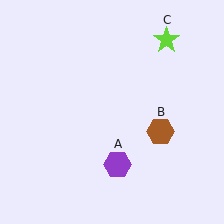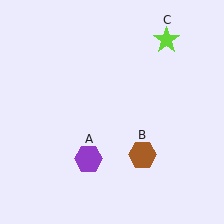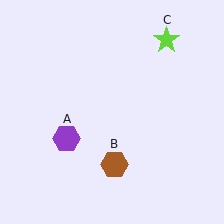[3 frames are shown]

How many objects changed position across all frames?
2 objects changed position: purple hexagon (object A), brown hexagon (object B).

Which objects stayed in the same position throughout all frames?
Lime star (object C) remained stationary.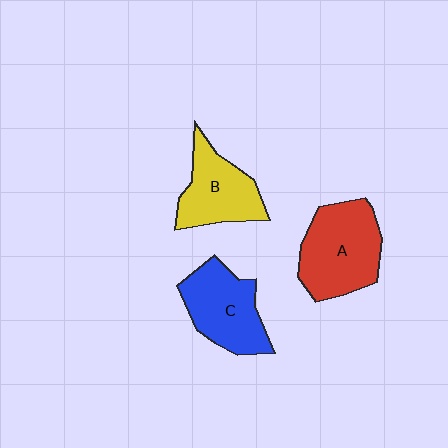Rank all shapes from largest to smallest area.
From largest to smallest: A (red), C (blue), B (yellow).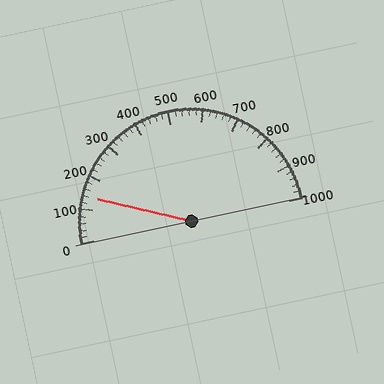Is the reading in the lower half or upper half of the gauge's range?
The reading is in the lower half of the range (0 to 1000).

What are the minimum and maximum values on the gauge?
The gauge ranges from 0 to 1000.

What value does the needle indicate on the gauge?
The needle indicates approximately 140.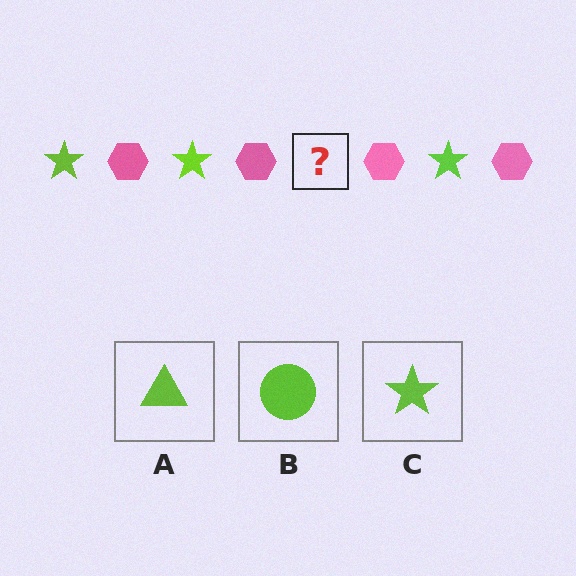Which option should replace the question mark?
Option C.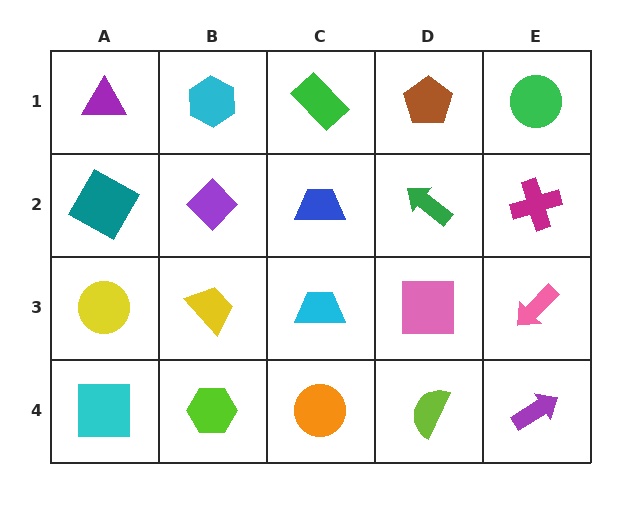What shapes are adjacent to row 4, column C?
A cyan trapezoid (row 3, column C), a lime hexagon (row 4, column B), a lime semicircle (row 4, column D).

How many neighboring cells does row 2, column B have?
4.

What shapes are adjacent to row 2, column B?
A cyan hexagon (row 1, column B), a yellow trapezoid (row 3, column B), a teal square (row 2, column A), a blue trapezoid (row 2, column C).